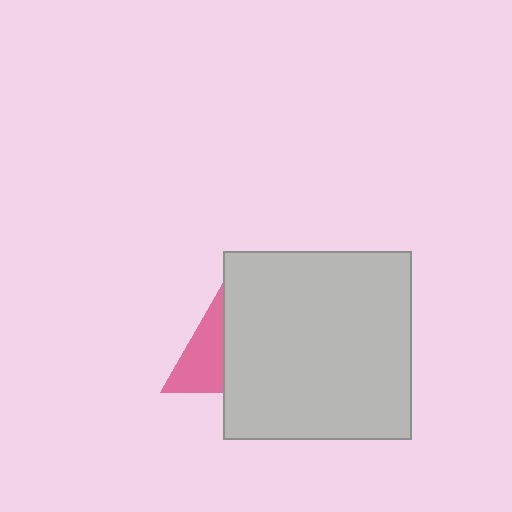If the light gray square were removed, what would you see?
You would see the complete pink triangle.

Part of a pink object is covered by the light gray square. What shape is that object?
It is a triangle.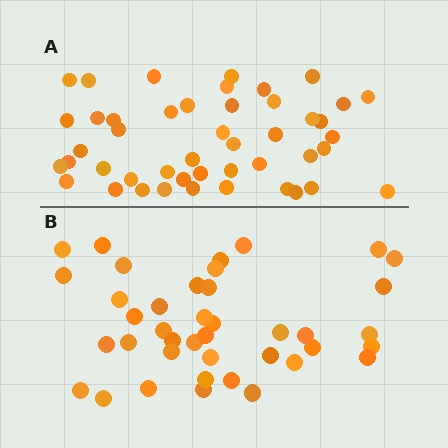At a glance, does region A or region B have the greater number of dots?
Region A (the top region) has more dots.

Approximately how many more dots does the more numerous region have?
Region A has about 6 more dots than region B.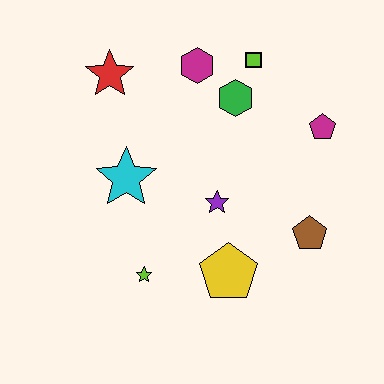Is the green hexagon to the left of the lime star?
No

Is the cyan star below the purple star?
No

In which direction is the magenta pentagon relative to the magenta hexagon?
The magenta pentagon is to the right of the magenta hexagon.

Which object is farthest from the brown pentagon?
The red star is farthest from the brown pentagon.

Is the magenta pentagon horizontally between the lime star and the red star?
No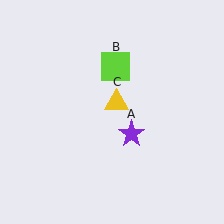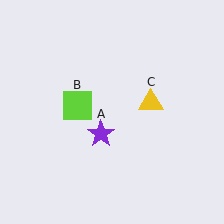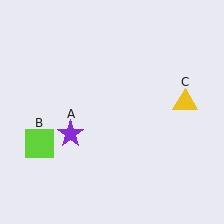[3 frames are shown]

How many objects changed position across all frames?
3 objects changed position: purple star (object A), lime square (object B), yellow triangle (object C).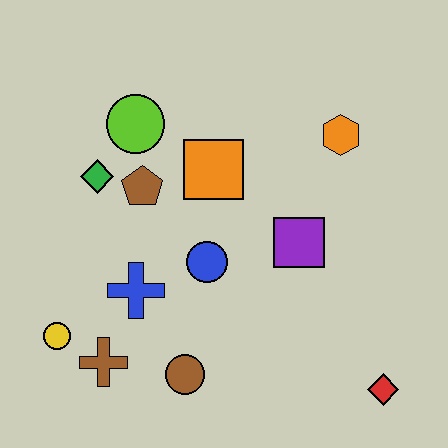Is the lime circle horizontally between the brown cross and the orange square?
Yes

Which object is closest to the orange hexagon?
The purple square is closest to the orange hexagon.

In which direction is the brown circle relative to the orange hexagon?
The brown circle is below the orange hexagon.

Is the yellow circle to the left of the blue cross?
Yes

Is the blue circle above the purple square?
No